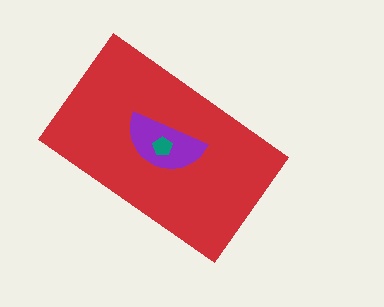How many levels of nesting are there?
3.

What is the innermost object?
The teal pentagon.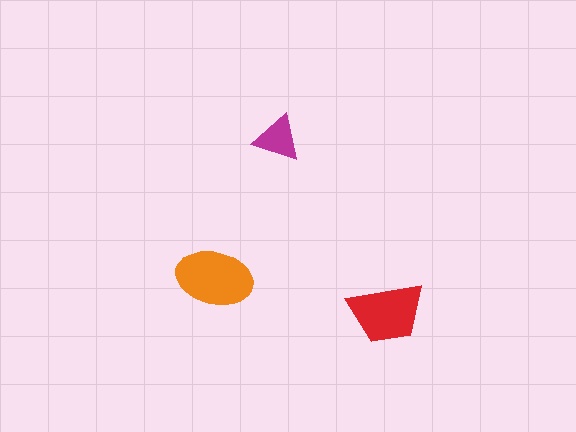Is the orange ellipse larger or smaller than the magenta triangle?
Larger.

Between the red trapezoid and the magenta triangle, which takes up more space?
The red trapezoid.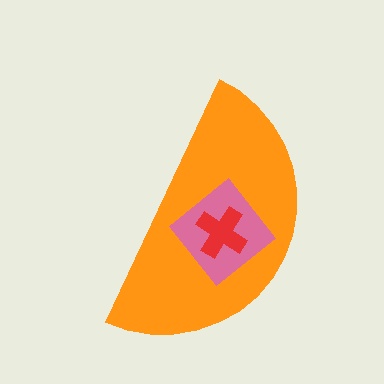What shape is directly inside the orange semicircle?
The pink diamond.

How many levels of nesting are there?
3.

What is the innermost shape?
The red cross.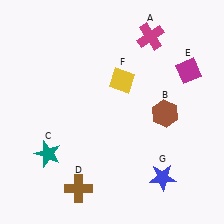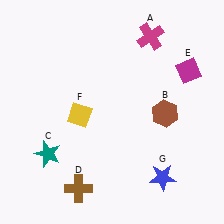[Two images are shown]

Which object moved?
The yellow diamond (F) moved left.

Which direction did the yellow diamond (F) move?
The yellow diamond (F) moved left.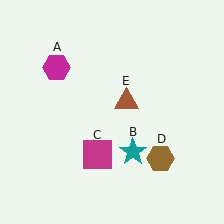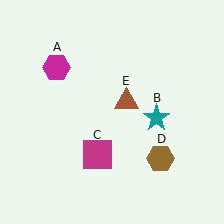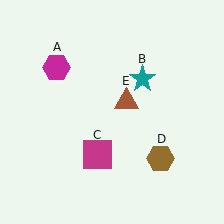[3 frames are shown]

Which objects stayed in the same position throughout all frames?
Magenta hexagon (object A) and magenta square (object C) and brown hexagon (object D) and brown triangle (object E) remained stationary.